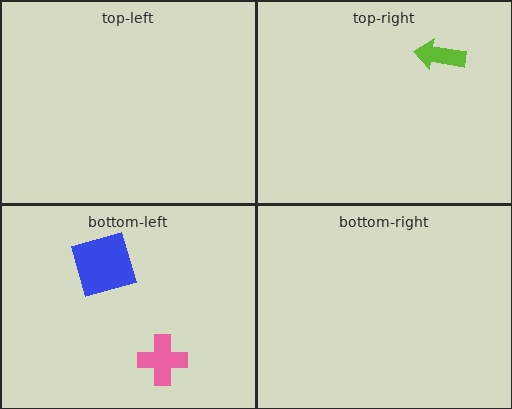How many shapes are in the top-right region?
1.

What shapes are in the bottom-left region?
The pink cross, the blue square.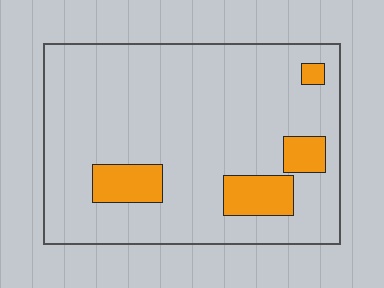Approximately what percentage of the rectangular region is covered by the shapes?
Approximately 15%.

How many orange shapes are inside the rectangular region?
4.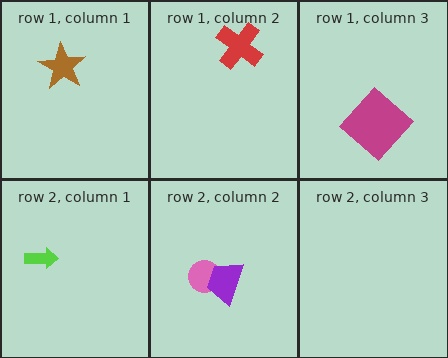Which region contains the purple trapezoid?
The row 2, column 2 region.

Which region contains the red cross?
The row 1, column 2 region.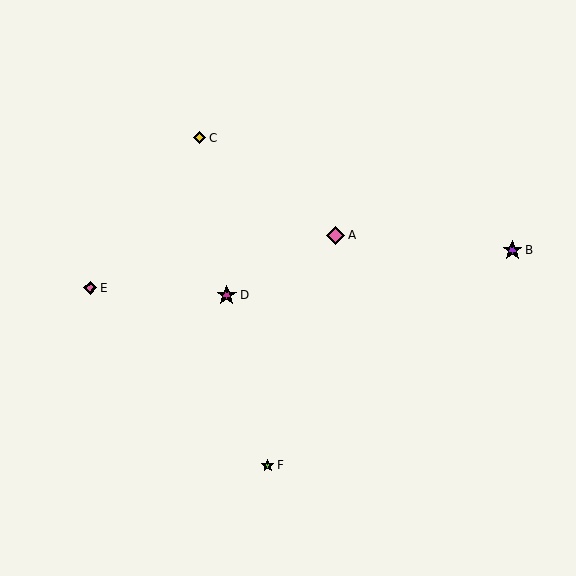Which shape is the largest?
The magenta star (labeled D) is the largest.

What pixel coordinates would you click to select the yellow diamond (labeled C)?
Click at (200, 138) to select the yellow diamond C.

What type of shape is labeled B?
Shape B is a purple star.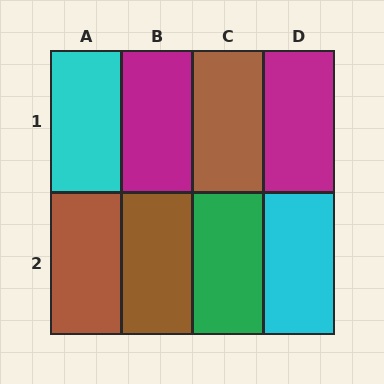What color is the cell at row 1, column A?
Cyan.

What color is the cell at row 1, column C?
Brown.